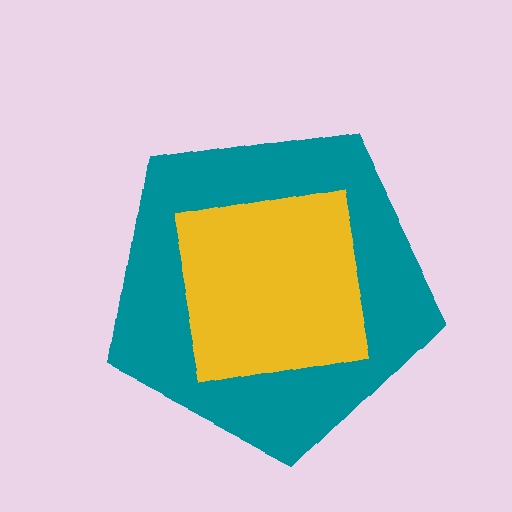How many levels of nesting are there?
2.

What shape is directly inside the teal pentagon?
The yellow square.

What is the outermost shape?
The teal pentagon.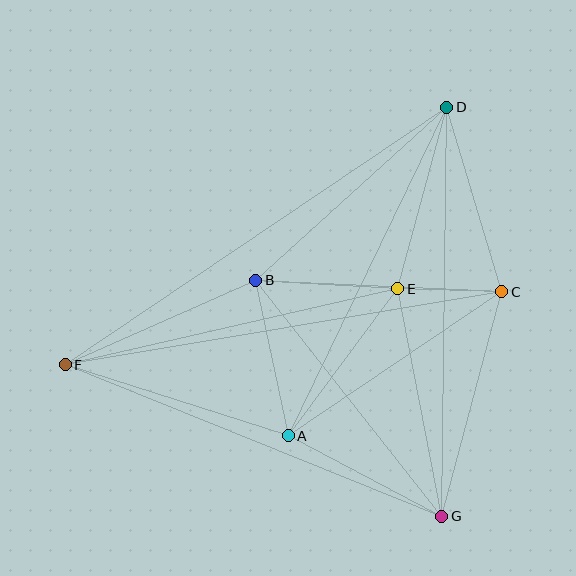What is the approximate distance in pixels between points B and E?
The distance between B and E is approximately 142 pixels.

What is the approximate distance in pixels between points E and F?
The distance between E and F is approximately 341 pixels.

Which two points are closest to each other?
Points C and E are closest to each other.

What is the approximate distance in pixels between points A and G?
The distance between A and G is approximately 173 pixels.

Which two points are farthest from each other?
Points D and F are farthest from each other.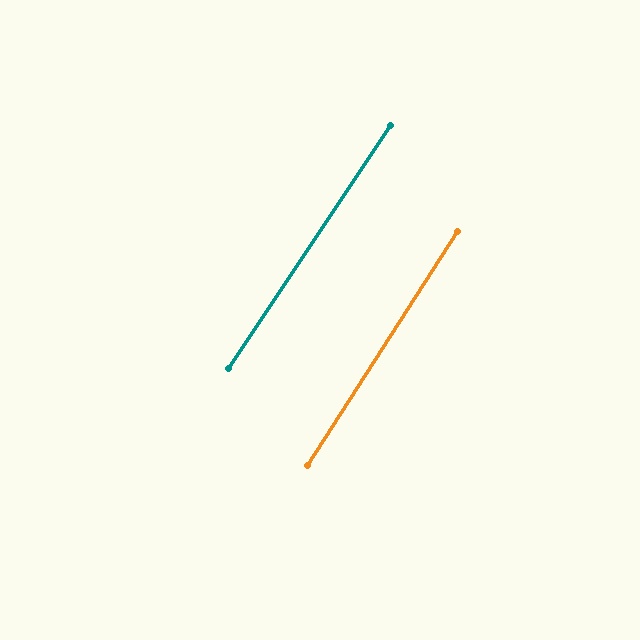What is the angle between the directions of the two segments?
Approximately 1 degree.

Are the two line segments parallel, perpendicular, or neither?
Parallel — their directions differ by only 1.0°.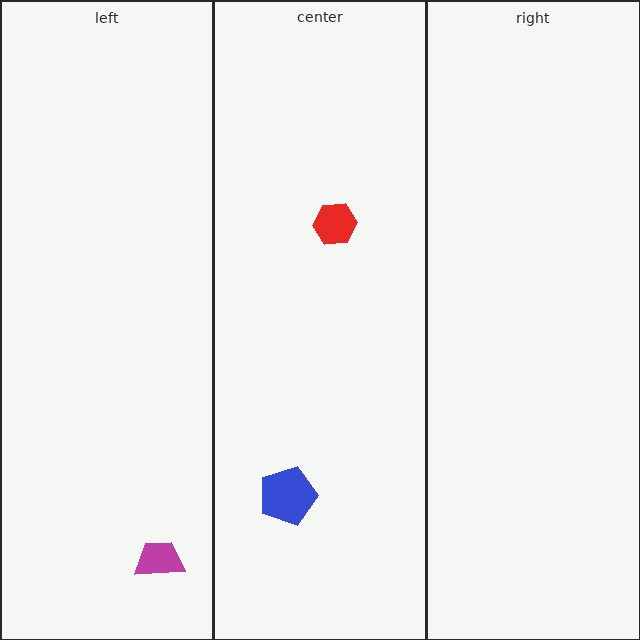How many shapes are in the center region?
2.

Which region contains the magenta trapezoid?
The left region.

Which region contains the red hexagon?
The center region.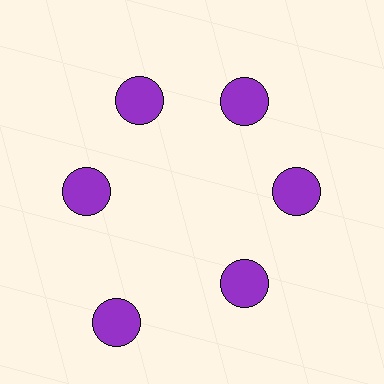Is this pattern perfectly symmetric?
No. The 6 purple circles are arranged in a ring, but one element near the 7 o'clock position is pushed outward from the center, breaking the 6-fold rotational symmetry.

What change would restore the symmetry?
The symmetry would be restored by moving it inward, back onto the ring so that all 6 circles sit at equal angles and equal distance from the center.